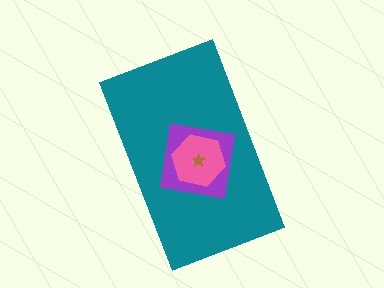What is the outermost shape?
The teal rectangle.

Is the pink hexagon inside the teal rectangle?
Yes.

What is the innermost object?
The brown star.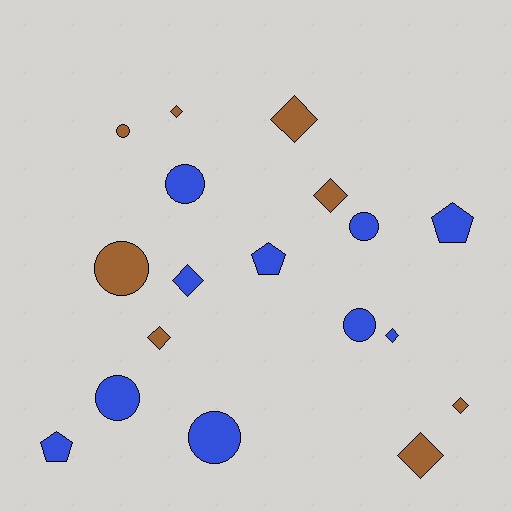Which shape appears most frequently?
Diamond, with 8 objects.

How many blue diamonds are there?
There are 2 blue diamonds.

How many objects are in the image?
There are 18 objects.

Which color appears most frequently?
Blue, with 10 objects.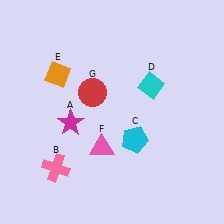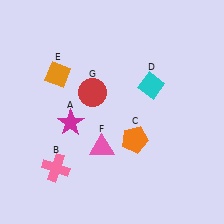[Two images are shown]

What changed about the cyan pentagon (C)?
In Image 1, C is cyan. In Image 2, it changed to orange.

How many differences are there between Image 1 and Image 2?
There is 1 difference between the two images.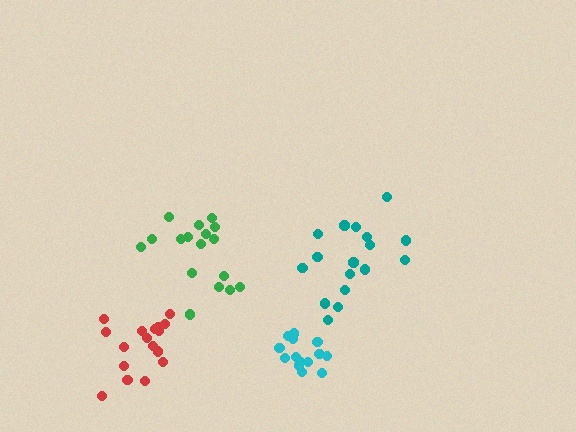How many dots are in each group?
Group 1: 17 dots, Group 2: 17 dots, Group 3: 17 dots, Group 4: 14 dots (65 total).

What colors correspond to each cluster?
The clusters are colored: green, red, teal, cyan.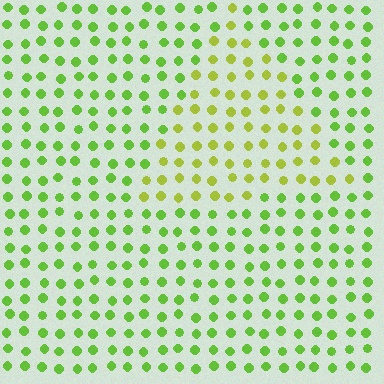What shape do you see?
I see a triangle.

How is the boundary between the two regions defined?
The boundary is defined purely by a slight shift in hue (about 28 degrees). Spacing, size, and orientation are identical on both sides.